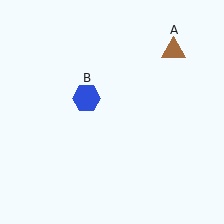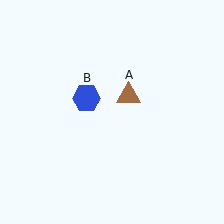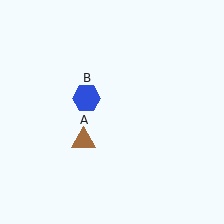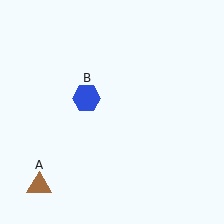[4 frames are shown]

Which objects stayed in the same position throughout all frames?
Blue hexagon (object B) remained stationary.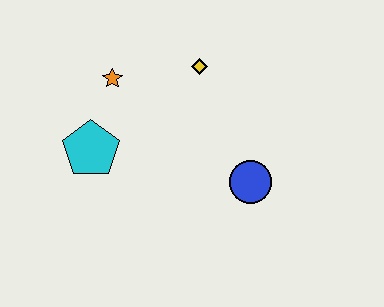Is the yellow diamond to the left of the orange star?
No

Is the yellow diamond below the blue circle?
No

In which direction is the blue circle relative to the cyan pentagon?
The blue circle is to the right of the cyan pentagon.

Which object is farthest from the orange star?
The blue circle is farthest from the orange star.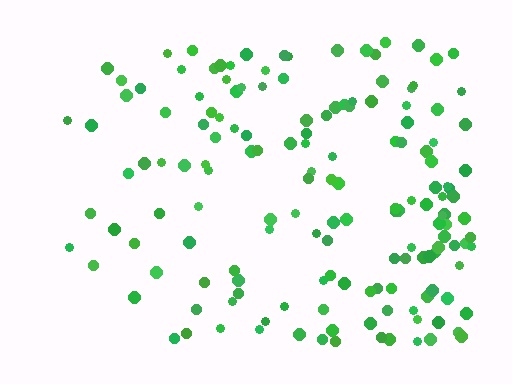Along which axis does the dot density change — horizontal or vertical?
Horizontal.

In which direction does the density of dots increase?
From left to right, with the right side densest.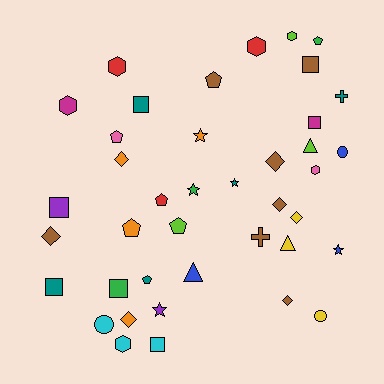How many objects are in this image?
There are 40 objects.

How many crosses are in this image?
There are 2 crosses.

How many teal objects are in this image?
There are 5 teal objects.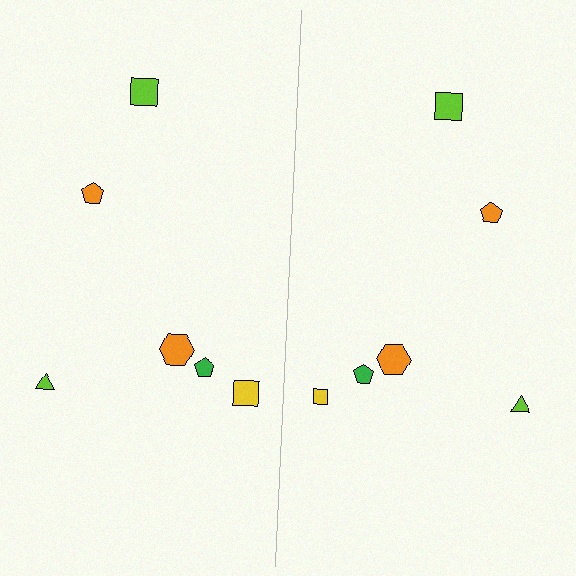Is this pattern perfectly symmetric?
No, the pattern is not perfectly symmetric. The yellow square on the right side has a different size than its mirror counterpart.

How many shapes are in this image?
There are 12 shapes in this image.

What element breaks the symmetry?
The yellow square on the right side has a different size than its mirror counterpart.